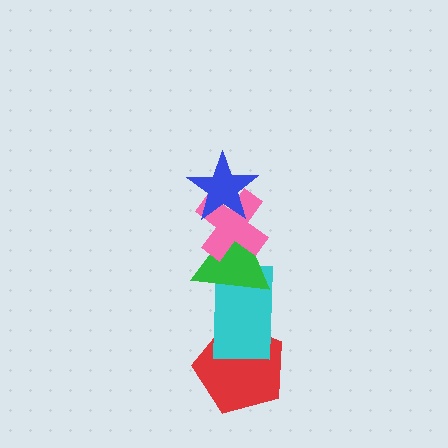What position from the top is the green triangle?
The green triangle is 3rd from the top.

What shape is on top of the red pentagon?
The cyan rectangle is on top of the red pentagon.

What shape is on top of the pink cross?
The blue star is on top of the pink cross.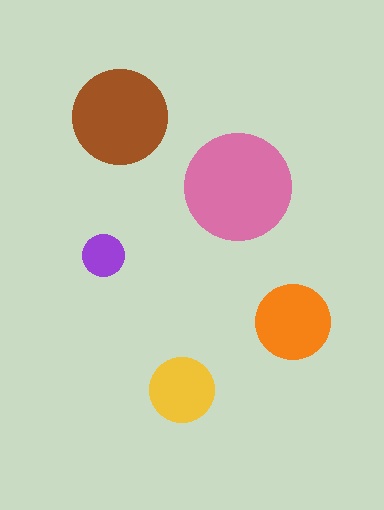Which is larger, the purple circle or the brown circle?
The brown one.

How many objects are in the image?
There are 5 objects in the image.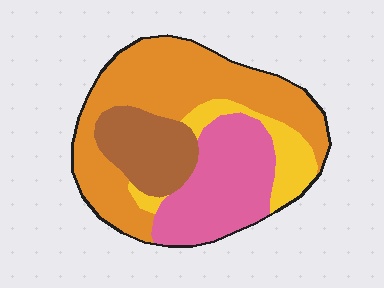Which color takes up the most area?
Orange, at roughly 45%.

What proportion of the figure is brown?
Brown takes up about one sixth (1/6) of the figure.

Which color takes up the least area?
Yellow, at roughly 10%.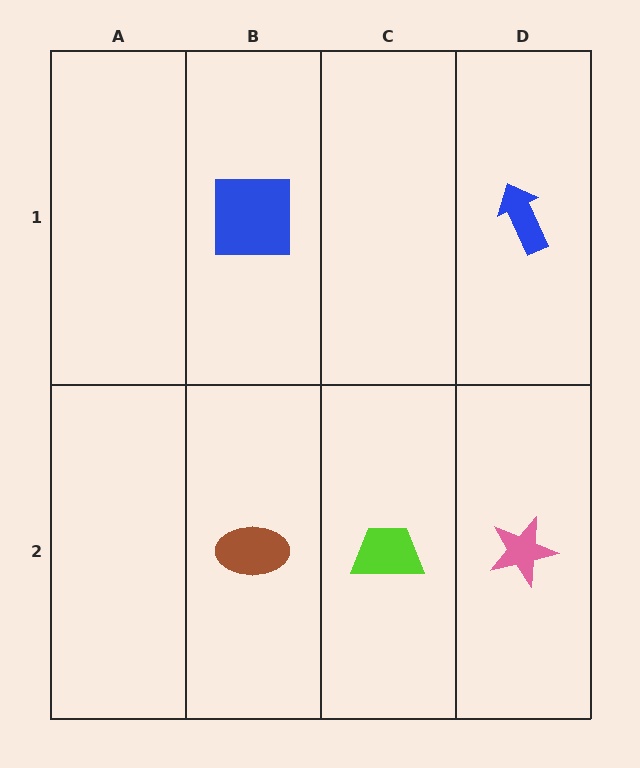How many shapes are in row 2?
3 shapes.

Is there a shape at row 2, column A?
No, that cell is empty.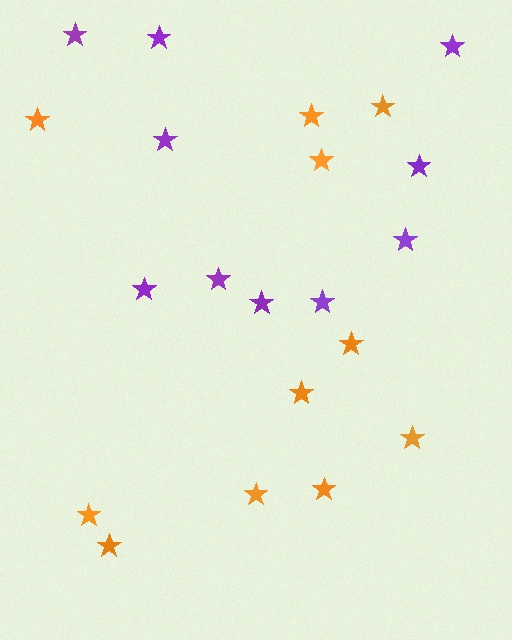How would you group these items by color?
There are 2 groups: one group of purple stars (10) and one group of orange stars (11).